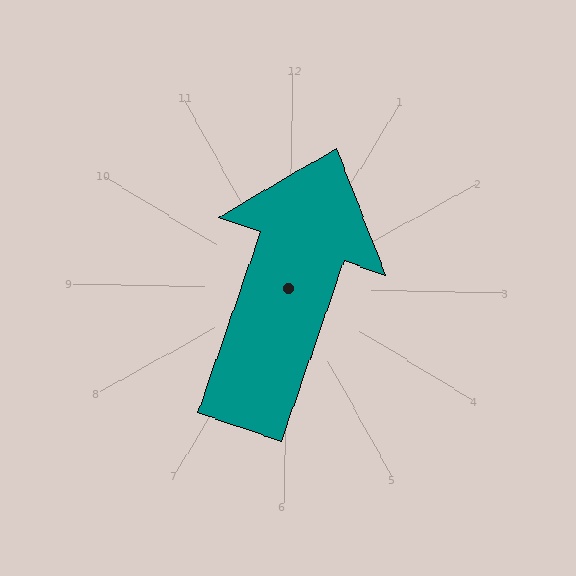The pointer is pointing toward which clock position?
Roughly 1 o'clock.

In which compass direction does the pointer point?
North.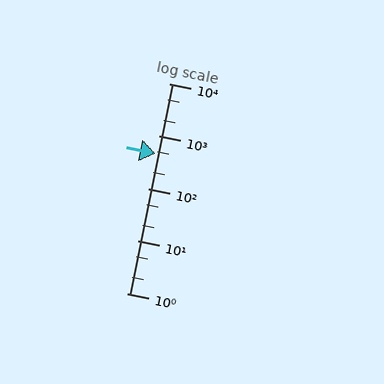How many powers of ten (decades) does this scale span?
The scale spans 4 decades, from 1 to 10000.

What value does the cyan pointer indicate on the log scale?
The pointer indicates approximately 460.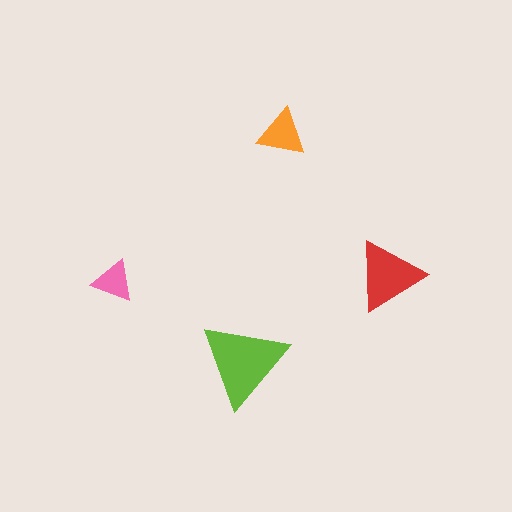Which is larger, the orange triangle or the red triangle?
The red one.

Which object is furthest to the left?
The pink triangle is leftmost.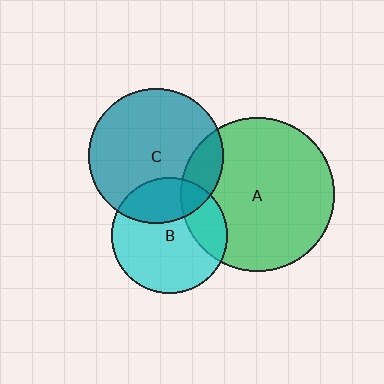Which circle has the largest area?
Circle A (green).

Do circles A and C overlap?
Yes.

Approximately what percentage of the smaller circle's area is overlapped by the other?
Approximately 15%.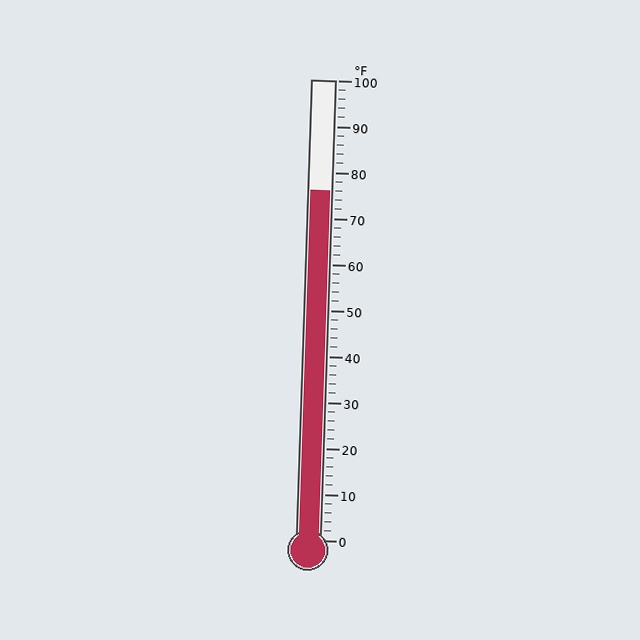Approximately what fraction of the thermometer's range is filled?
The thermometer is filled to approximately 75% of its range.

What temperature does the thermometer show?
The thermometer shows approximately 76°F.